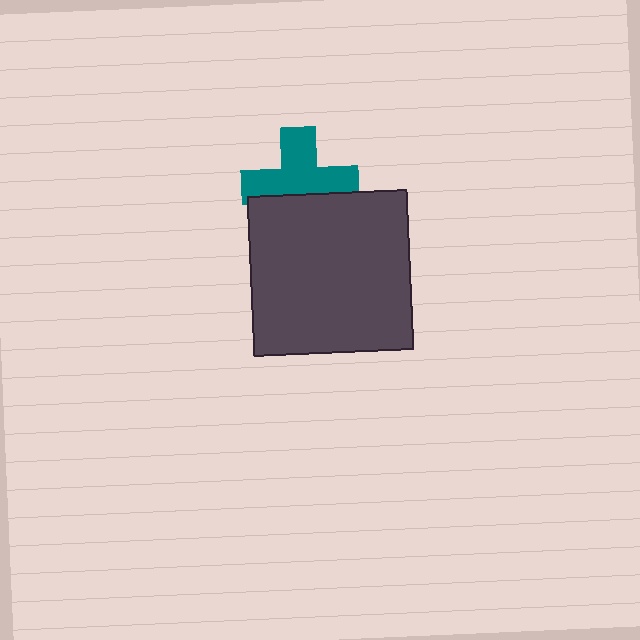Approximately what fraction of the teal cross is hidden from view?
Roughly 34% of the teal cross is hidden behind the dark gray square.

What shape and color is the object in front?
The object in front is a dark gray square.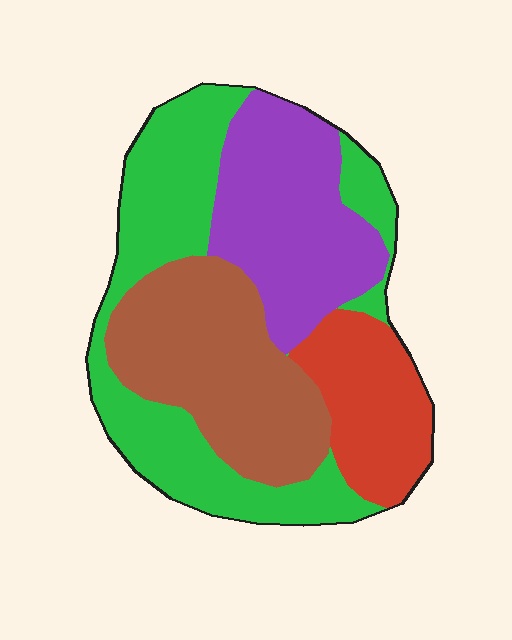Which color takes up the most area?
Green, at roughly 35%.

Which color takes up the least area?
Red, at roughly 15%.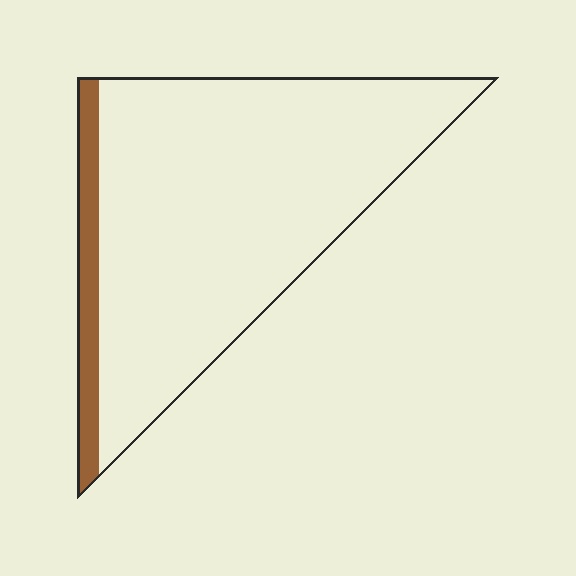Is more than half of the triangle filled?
No.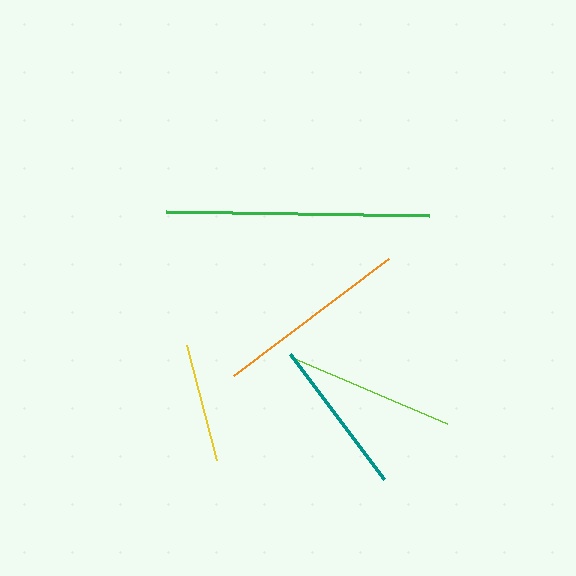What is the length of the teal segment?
The teal segment is approximately 156 pixels long.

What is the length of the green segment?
The green segment is approximately 262 pixels long.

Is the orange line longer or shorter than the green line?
The green line is longer than the orange line.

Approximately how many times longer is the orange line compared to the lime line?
The orange line is approximately 1.1 times the length of the lime line.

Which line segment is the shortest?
The yellow line is the shortest at approximately 119 pixels.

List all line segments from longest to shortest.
From longest to shortest: green, orange, lime, teal, yellow.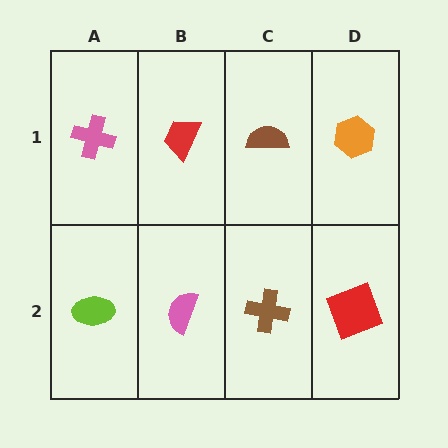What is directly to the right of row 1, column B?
A brown semicircle.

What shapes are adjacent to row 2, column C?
A brown semicircle (row 1, column C), a pink semicircle (row 2, column B), a red square (row 2, column D).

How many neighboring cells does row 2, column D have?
2.